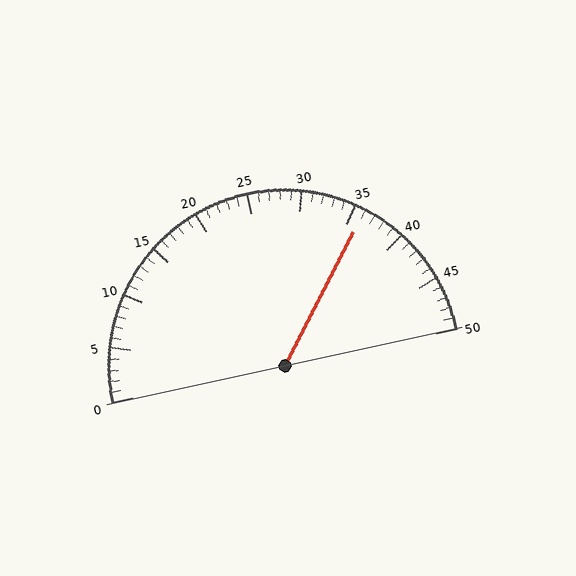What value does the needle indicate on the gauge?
The needle indicates approximately 36.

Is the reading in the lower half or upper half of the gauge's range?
The reading is in the upper half of the range (0 to 50).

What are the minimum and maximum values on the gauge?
The gauge ranges from 0 to 50.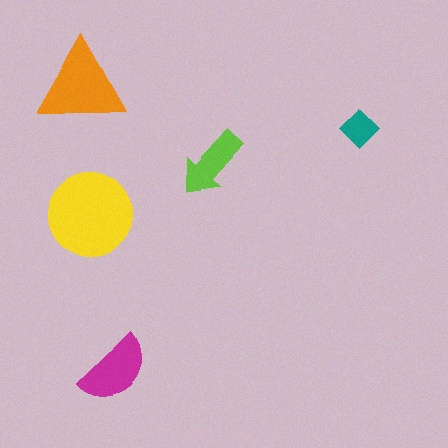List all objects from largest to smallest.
The yellow circle, the orange triangle, the magenta semicircle, the lime arrow, the teal diamond.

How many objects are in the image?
There are 5 objects in the image.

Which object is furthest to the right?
The teal diamond is rightmost.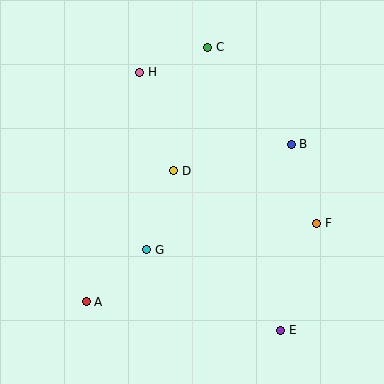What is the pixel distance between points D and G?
The distance between D and G is 83 pixels.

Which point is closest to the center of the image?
Point D at (174, 171) is closest to the center.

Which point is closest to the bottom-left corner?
Point A is closest to the bottom-left corner.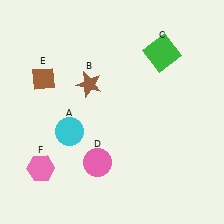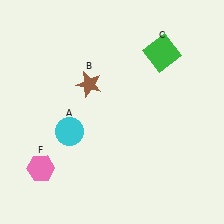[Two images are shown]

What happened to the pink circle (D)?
The pink circle (D) was removed in Image 2. It was in the bottom-left area of Image 1.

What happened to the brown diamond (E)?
The brown diamond (E) was removed in Image 2. It was in the top-left area of Image 1.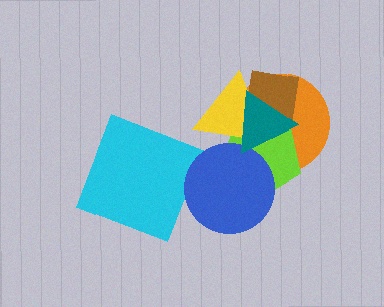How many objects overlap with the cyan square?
0 objects overlap with the cyan square.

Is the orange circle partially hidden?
Yes, it is partially covered by another shape.